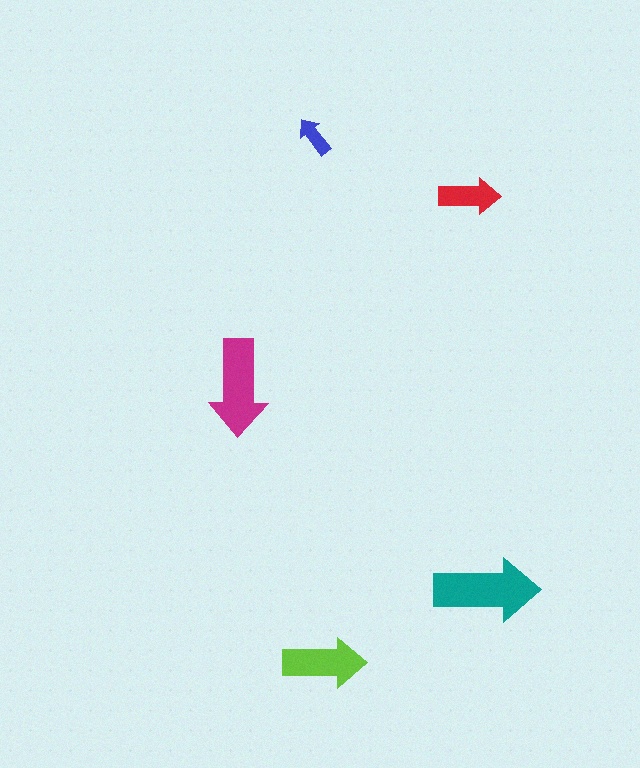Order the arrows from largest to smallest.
the teal one, the magenta one, the lime one, the red one, the blue one.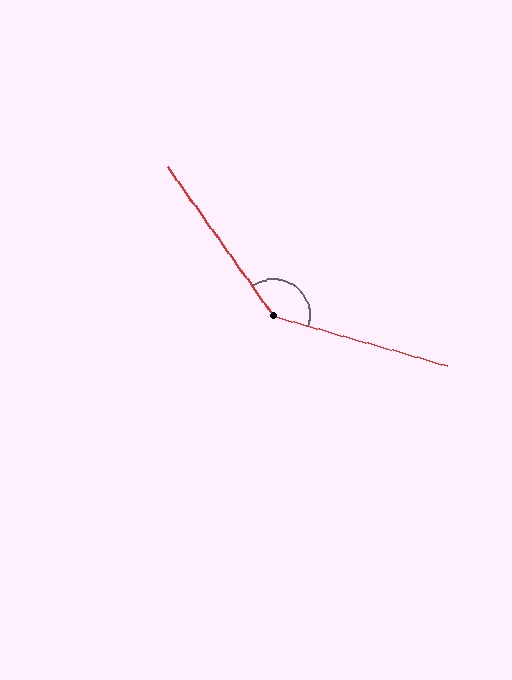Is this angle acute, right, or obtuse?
It is obtuse.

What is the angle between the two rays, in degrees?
Approximately 142 degrees.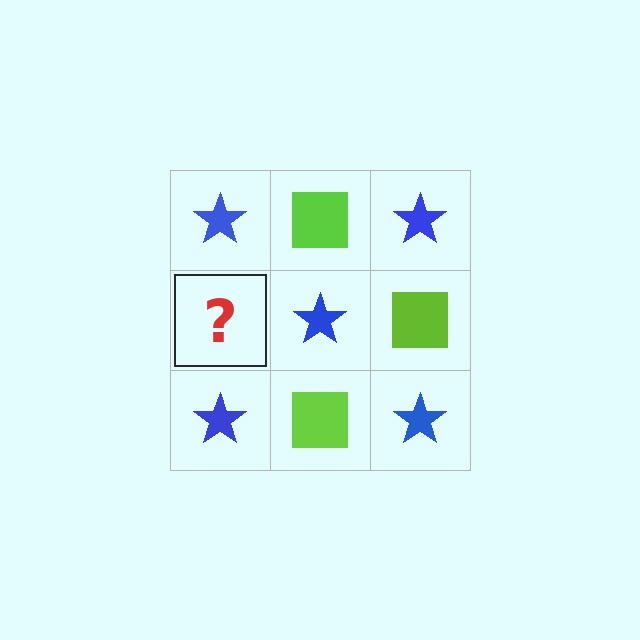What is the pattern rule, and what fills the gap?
The rule is that it alternates blue star and lime square in a checkerboard pattern. The gap should be filled with a lime square.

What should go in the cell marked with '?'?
The missing cell should contain a lime square.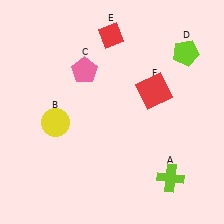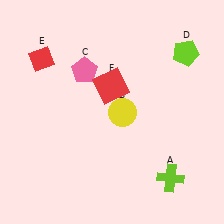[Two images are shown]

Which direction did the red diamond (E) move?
The red diamond (E) moved left.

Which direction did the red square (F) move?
The red square (F) moved left.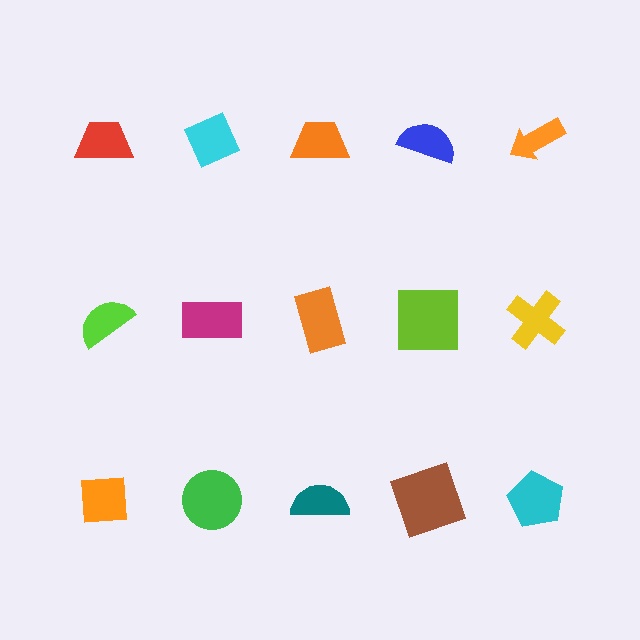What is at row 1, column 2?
A cyan diamond.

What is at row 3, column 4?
A brown square.